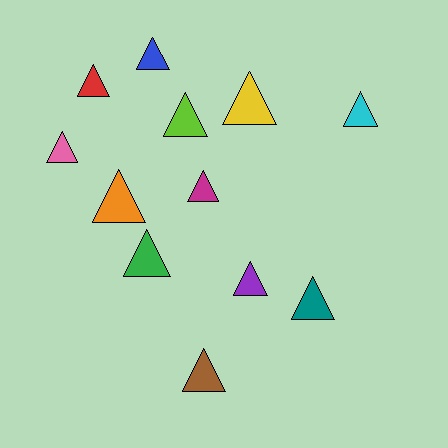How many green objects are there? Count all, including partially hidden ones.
There is 1 green object.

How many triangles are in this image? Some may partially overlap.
There are 12 triangles.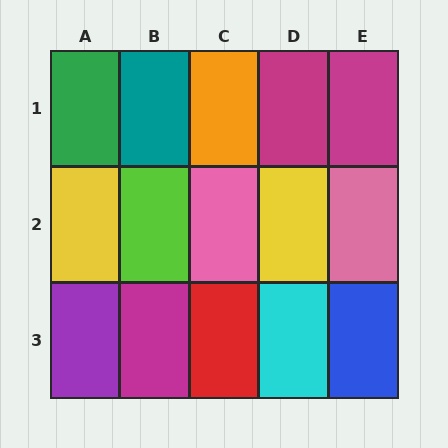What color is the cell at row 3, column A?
Purple.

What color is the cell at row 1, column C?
Orange.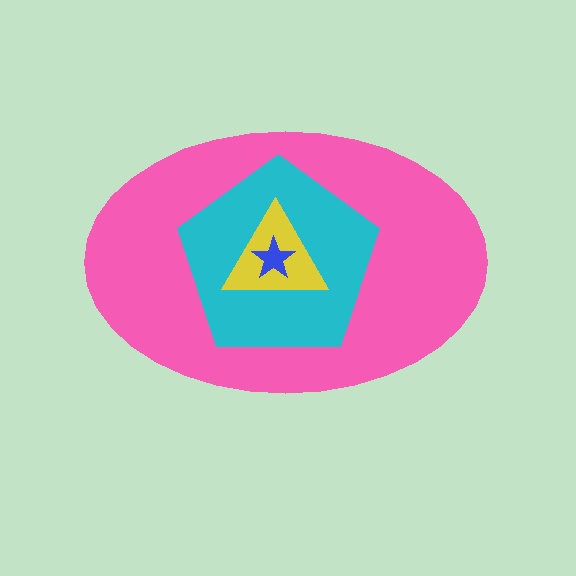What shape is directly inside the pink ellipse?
The cyan pentagon.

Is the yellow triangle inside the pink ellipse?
Yes.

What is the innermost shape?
The blue star.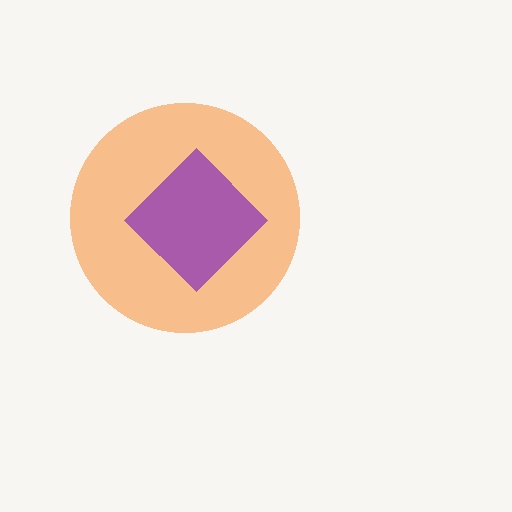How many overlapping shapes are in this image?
There are 2 overlapping shapes in the image.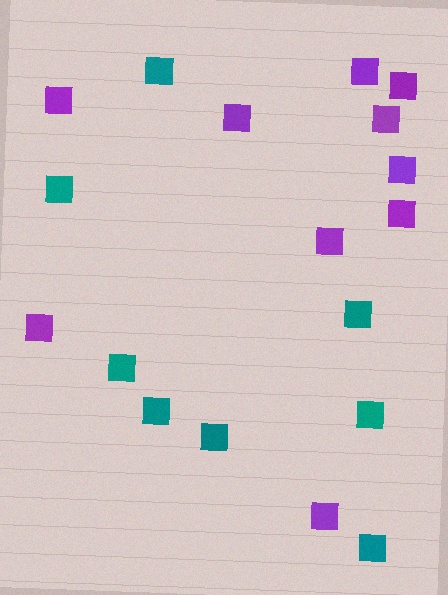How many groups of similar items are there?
There are 2 groups: one group of teal squares (8) and one group of purple squares (10).